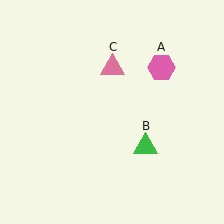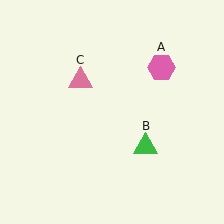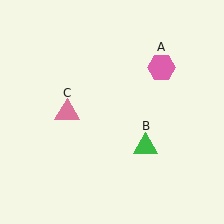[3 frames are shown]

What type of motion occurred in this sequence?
The pink triangle (object C) rotated counterclockwise around the center of the scene.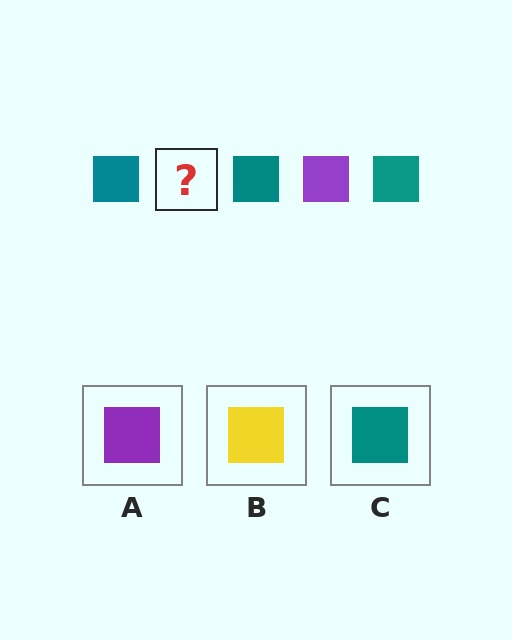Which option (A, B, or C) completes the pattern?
A.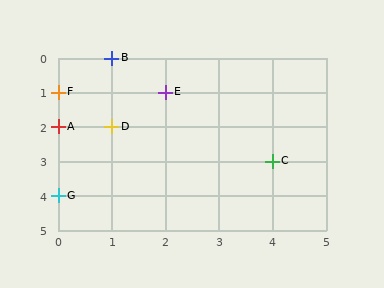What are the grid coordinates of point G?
Point G is at grid coordinates (0, 4).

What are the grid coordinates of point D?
Point D is at grid coordinates (1, 2).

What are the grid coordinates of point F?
Point F is at grid coordinates (0, 1).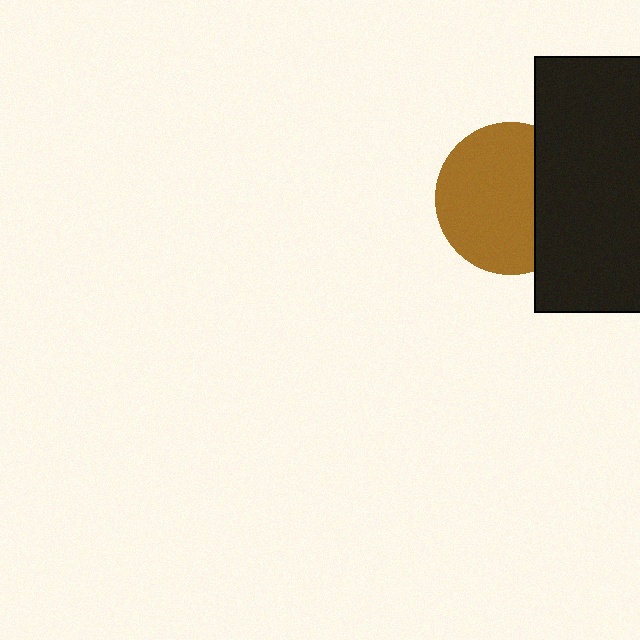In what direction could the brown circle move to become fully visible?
The brown circle could move left. That would shift it out from behind the black rectangle entirely.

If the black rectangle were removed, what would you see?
You would see the complete brown circle.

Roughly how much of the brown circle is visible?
Most of it is visible (roughly 69%).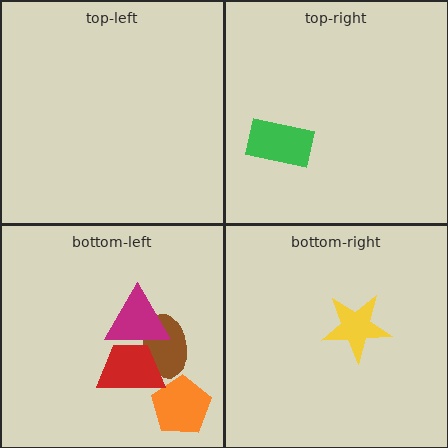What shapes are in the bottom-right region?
The yellow star.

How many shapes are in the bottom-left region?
4.